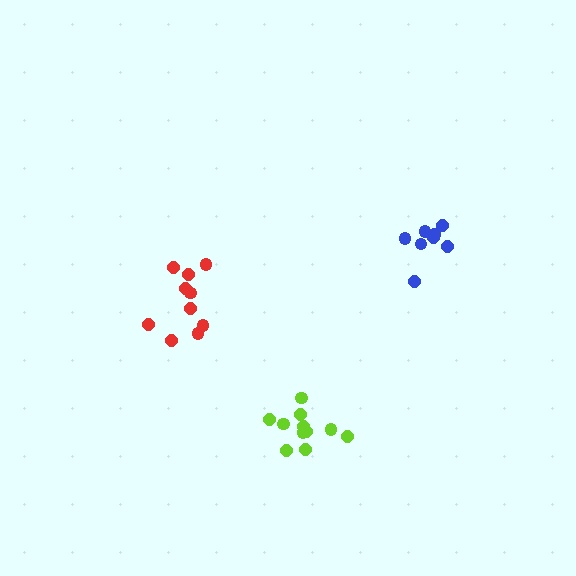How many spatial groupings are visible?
There are 3 spatial groupings.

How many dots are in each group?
Group 1: 10 dots, Group 2: 11 dots, Group 3: 8 dots (29 total).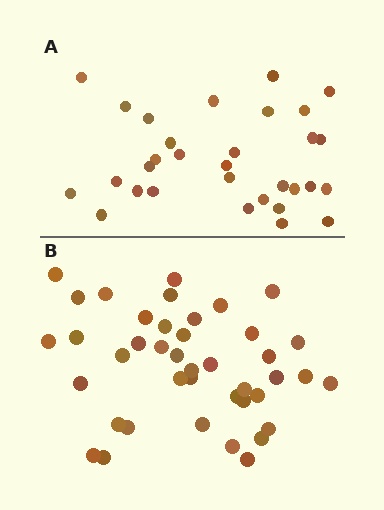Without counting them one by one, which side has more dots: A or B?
Region B (the bottom region) has more dots.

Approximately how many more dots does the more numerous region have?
Region B has roughly 10 or so more dots than region A.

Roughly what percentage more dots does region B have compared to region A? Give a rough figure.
About 30% more.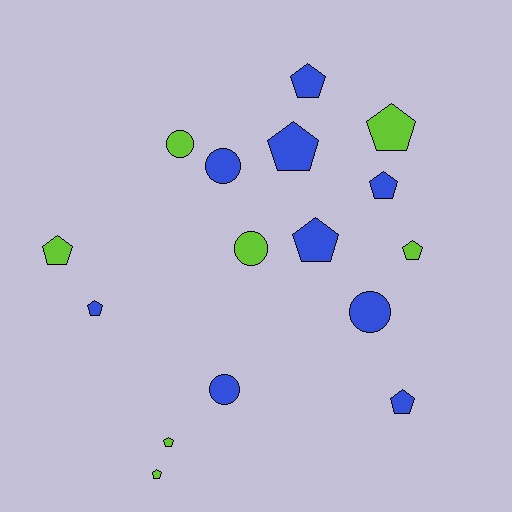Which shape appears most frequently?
Pentagon, with 11 objects.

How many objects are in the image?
There are 16 objects.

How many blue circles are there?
There are 3 blue circles.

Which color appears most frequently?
Blue, with 9 objects.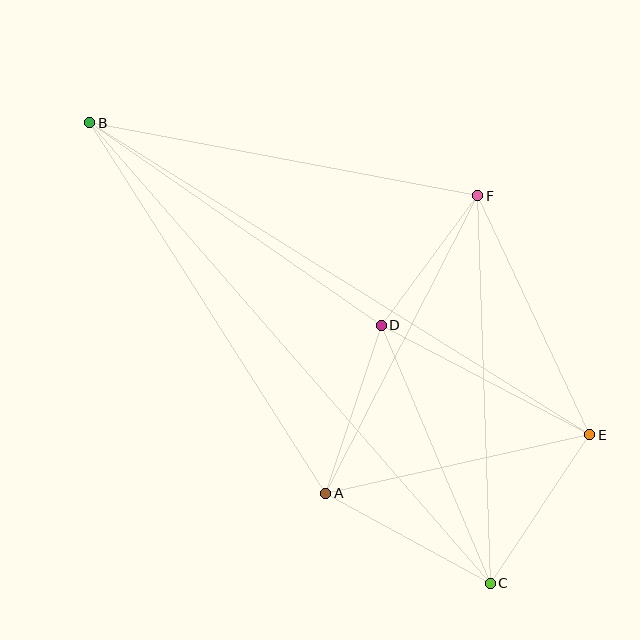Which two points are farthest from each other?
Points B and C are farthest from each other.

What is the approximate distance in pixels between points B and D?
The distance between B and D is approximately 355 pixels.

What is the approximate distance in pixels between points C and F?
The distance between C and F is approximately 388 pixels.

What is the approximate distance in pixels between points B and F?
The distance between B and F is approximately 395 pixels.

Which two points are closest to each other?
Points D and F are closest to each other.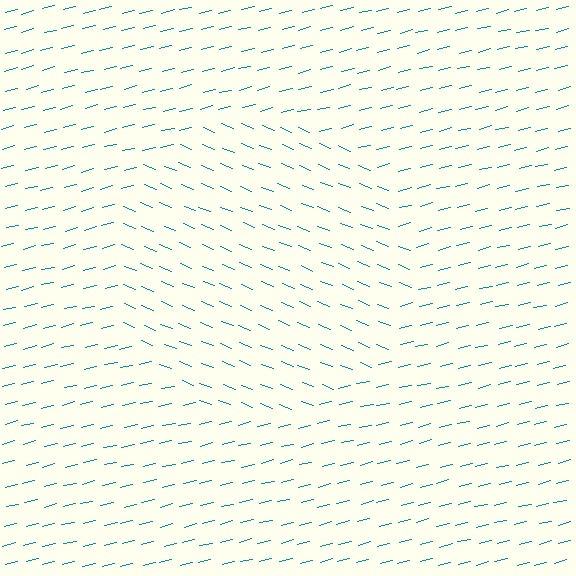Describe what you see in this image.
The image is filled with small teal line segments. A circle region in the image has lines oriented differently from the surrounding lines, creating a visible texture boundary.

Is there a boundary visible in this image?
Yes, there is a texture boundary formed by a change in line orientation.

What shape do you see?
I see a circle.